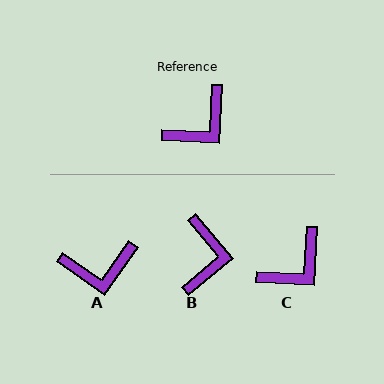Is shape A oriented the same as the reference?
No, it is off by about 32 degrees.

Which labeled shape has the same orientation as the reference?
C.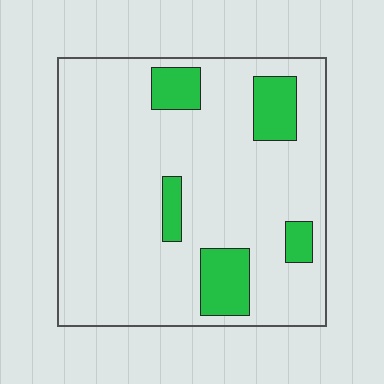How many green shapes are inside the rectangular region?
5.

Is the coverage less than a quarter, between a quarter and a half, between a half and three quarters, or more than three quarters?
Less than a quarter.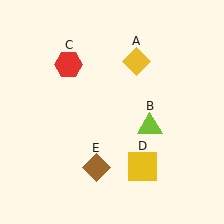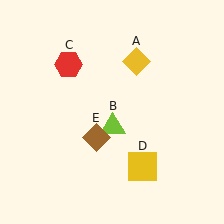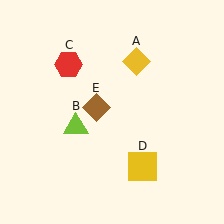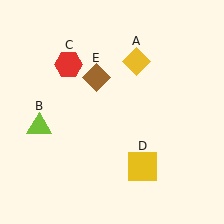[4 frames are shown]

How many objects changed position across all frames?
2 objects changed position: lime triangle (object B), brown diamond (object E).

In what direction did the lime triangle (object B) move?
The lime triangle (object B) moved left.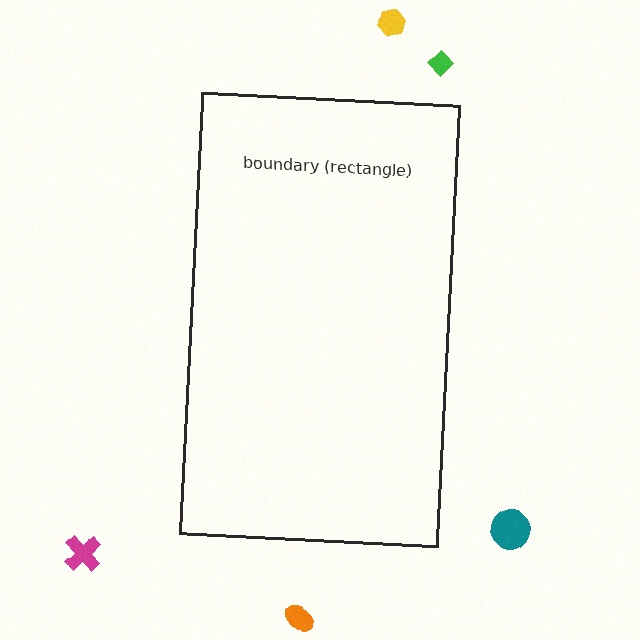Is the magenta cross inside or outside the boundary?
Outside.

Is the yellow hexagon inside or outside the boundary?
Outside.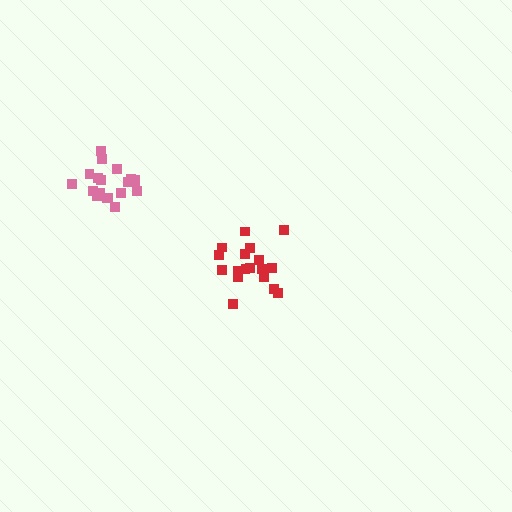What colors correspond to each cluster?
The clusters are colored: red, pink.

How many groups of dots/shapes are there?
There are 2 groups.